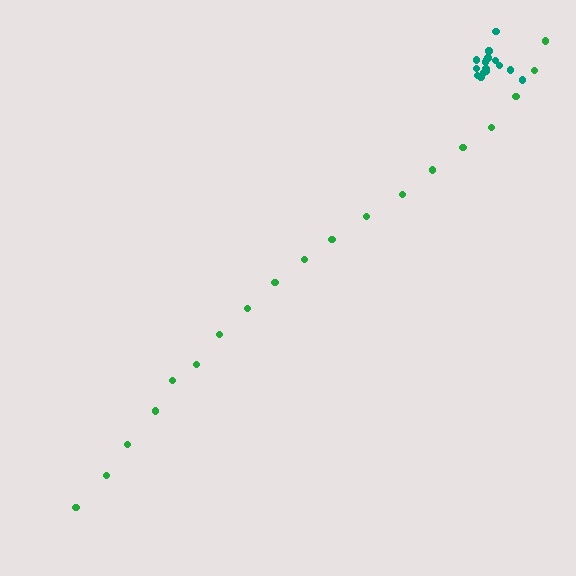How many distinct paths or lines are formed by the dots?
There are 2 distinct paths.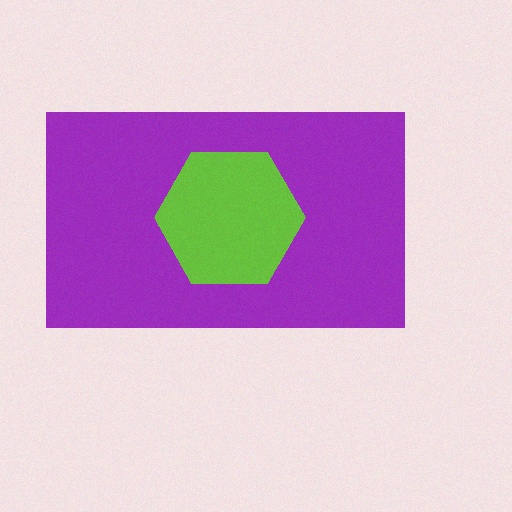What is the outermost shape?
The purple rectangle.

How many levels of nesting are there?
2.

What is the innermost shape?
The lime hexagon.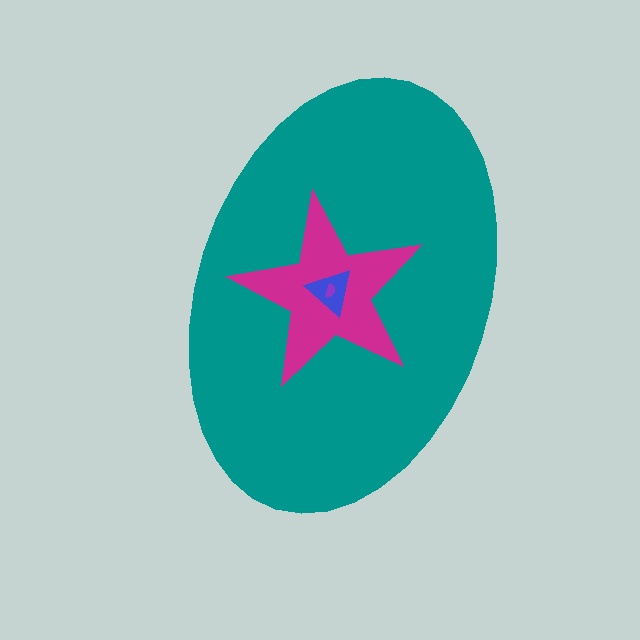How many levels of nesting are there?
4.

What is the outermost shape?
The teal ellipse.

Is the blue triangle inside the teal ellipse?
Yes.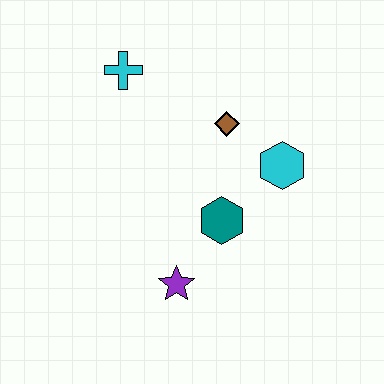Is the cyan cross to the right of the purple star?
No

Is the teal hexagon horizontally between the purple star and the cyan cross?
No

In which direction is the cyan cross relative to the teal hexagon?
The cyan cross is above the teal hexagon.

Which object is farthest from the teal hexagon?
The cyan cross is farthest from the teal hexagon.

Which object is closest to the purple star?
The teal hexagon is closest to the purple star.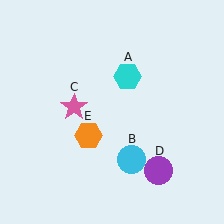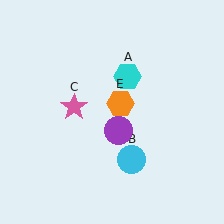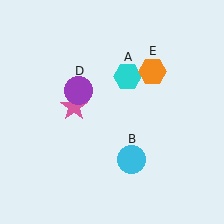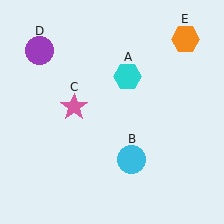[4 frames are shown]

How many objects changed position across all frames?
2 objects changed position: purple circle (object D), orange hexagon (object E).